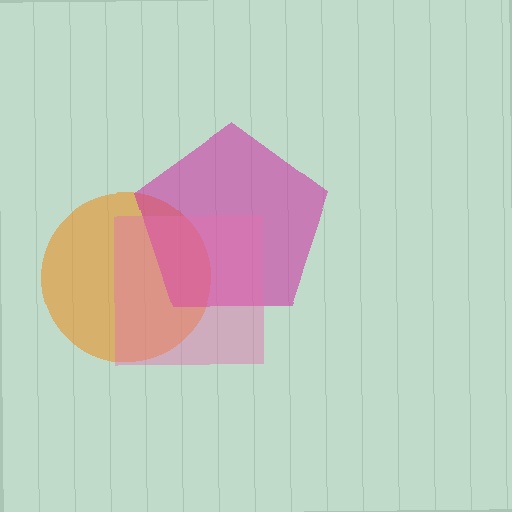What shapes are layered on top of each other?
The layered shapes are: an orange circle, a magenta pentagon, a pink square.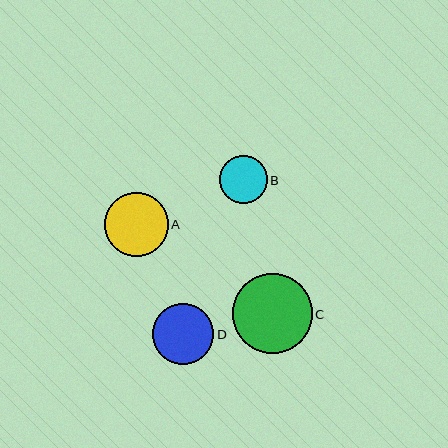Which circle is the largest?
Circle C is the largest with a size of approximately 80 pixels.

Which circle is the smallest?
Circle B is the smallest with a size of approximately 48 pixels.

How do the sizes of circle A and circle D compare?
Circle A and circle D are approximately the same size.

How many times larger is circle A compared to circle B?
Circle A is approximately 1.3 times the size of circle B.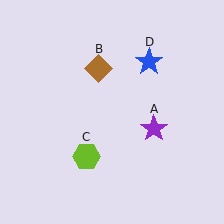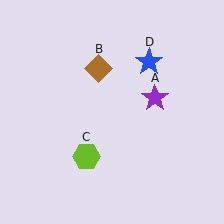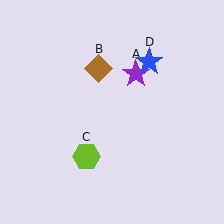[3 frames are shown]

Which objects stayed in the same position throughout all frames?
Brown diamond (object B) and lime hexagon (object C) and blue star (object D) remained stationary.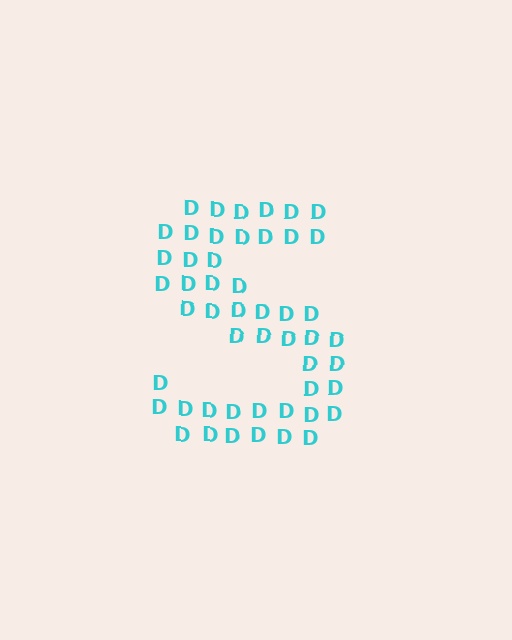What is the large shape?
The large shape is the letter S.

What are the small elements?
The small elements are letter D's.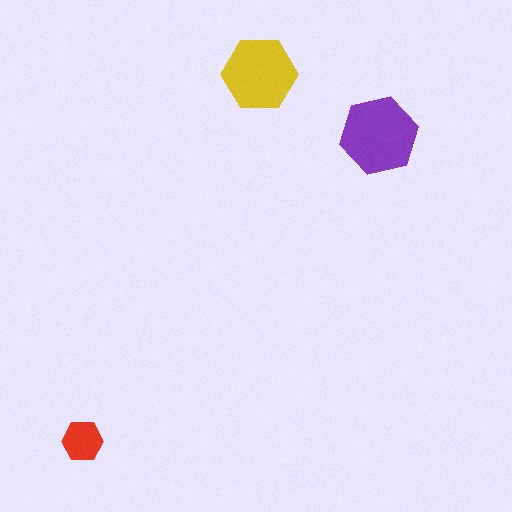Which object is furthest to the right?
The purple hexagon is rightmost.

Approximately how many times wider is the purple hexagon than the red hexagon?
About 2 times wider.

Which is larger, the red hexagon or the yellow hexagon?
The yellow one.